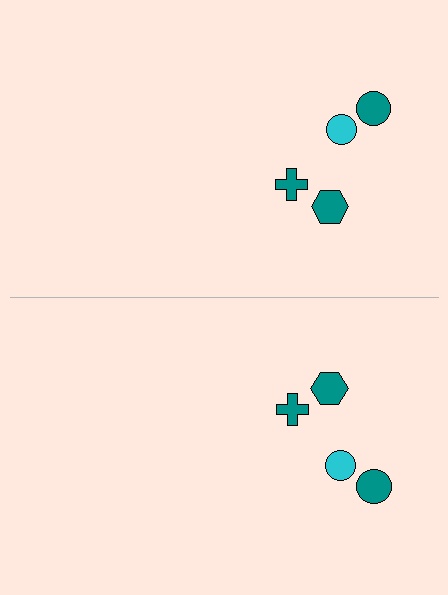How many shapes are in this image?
There are 8 shapes in this image.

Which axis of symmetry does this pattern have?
The pattern has a horizontal axis of symmetry running through the center of the image.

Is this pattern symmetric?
Yes, this pattern has bilateral (reflection) symmetry.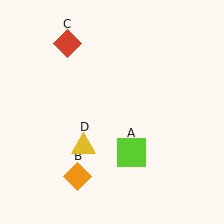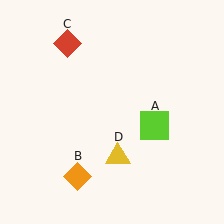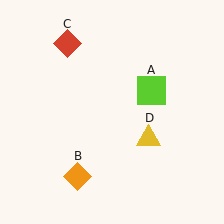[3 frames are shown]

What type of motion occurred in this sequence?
The lime square (object A), yellow triangle (object D) rotated counterclockwise around the center of the scene.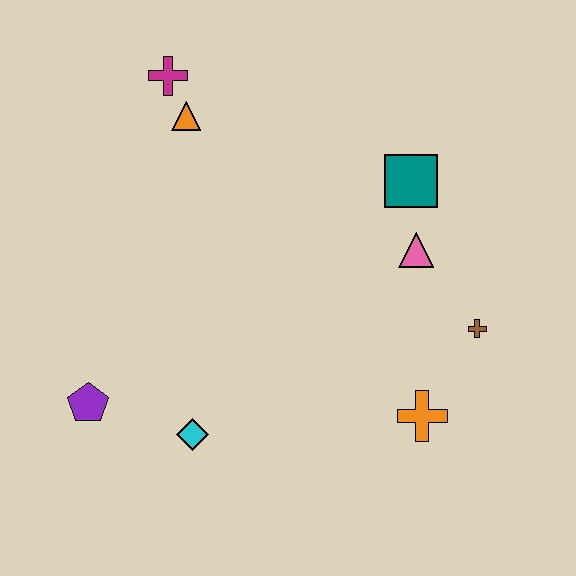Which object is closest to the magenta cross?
The orange triangle is closest to the magenta cross.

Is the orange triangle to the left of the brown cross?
Yes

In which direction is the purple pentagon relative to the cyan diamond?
The purple pentagon is to the left of the cyan diamond.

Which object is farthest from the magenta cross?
The orange cross is farthest from the magenta cross.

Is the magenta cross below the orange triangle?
No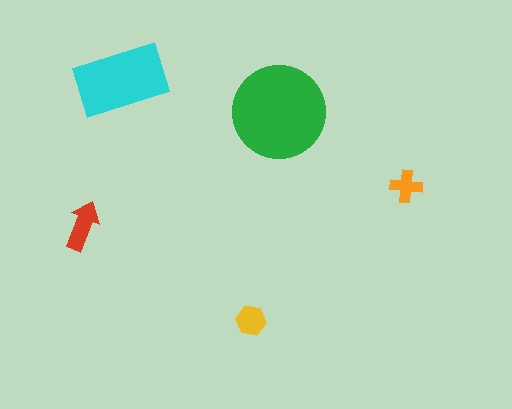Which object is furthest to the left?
The red arrow is leftmost.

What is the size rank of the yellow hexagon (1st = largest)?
4th.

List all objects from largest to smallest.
The green circle, the cyan rectangle, the red arrow, the yellow hexagon, the orange cross.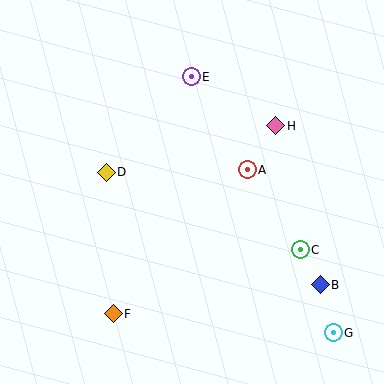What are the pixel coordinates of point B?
Point B is at (320, 285).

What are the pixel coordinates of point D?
Point D is at (106, 172).